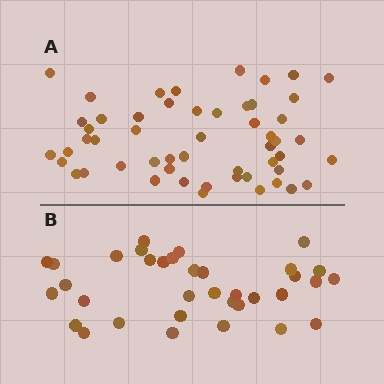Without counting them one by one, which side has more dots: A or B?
Region A (the top region) has more dots.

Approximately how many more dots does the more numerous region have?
Region A has approximately 20 more dots than region B.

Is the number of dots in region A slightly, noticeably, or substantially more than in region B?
Region A has substantially more. The ratio is roughly 1.5 to 1.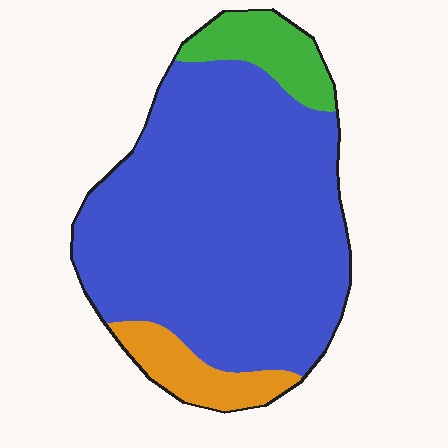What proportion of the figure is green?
Green takes up less than a quarter of the figure.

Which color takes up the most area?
Blue, at roughly 80%.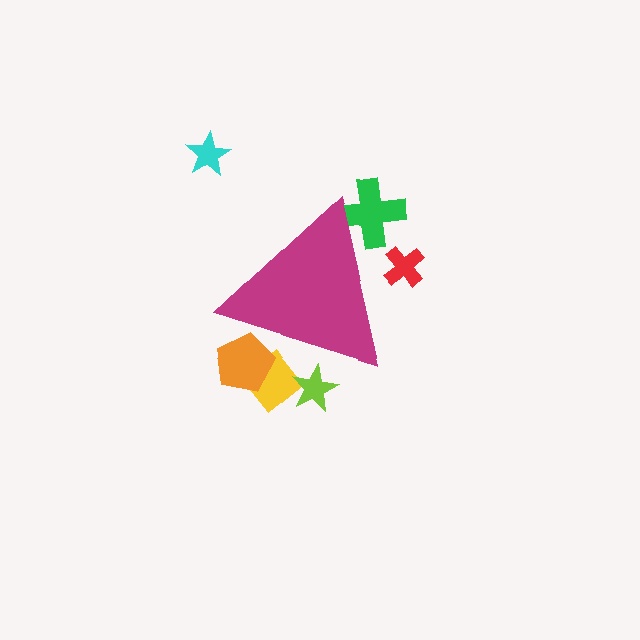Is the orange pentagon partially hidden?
Yes, the orange pentagon is partially hidden behind the magenta triangle.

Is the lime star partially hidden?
Yes, the lime star is partially hidden behind the magenta triangle.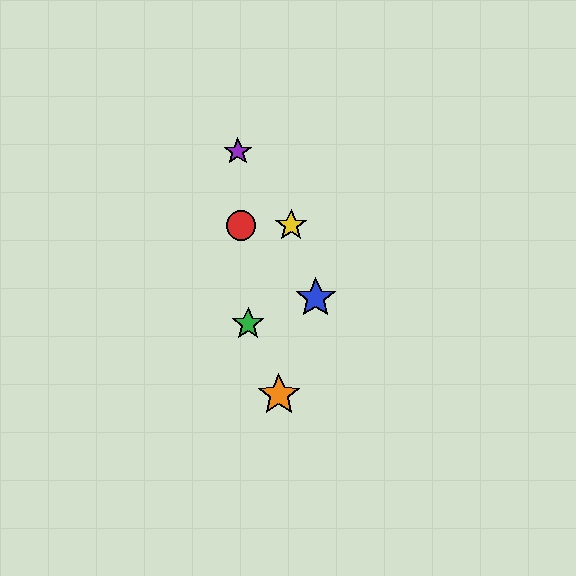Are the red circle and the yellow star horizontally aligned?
Yes, both are at y≈225.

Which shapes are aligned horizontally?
The red circle, the yellow star are aligned horizontally.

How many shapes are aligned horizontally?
2 shapes (the red circle, the yellow star) are aligned horizontally.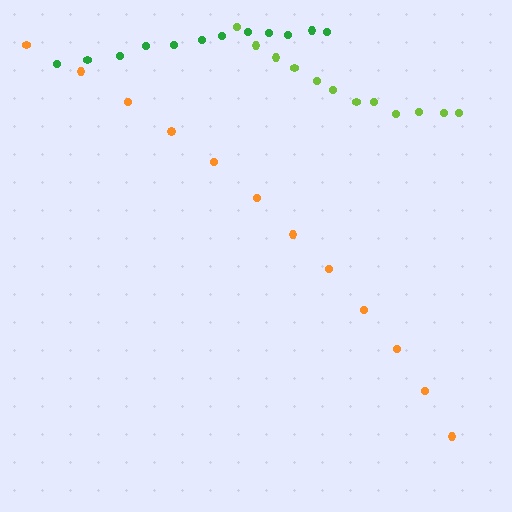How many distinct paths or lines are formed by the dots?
There are 3 distinct paths.